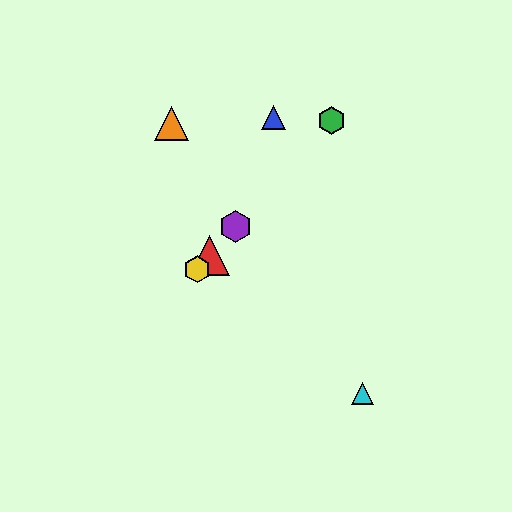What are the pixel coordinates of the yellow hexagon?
The yellow hexagon is at (197, 269).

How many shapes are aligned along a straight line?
4 shapes (the red triangle, the green hexagon, the yellow hexagon, the purple hexagon) are aligned along a straight line.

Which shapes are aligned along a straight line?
The red triangle, the green hexagon, the yellow hexagon, the purple hexagon are aligned along a straight line.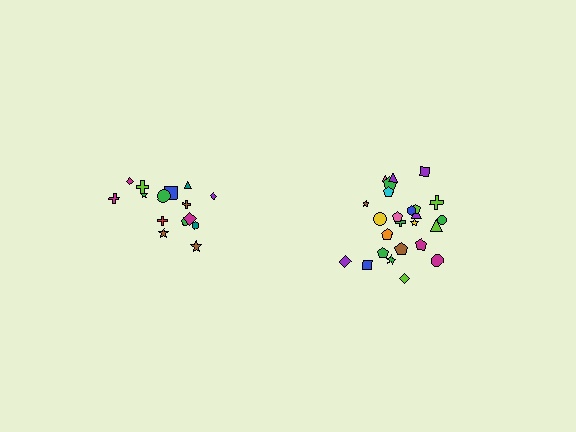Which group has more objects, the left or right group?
The right group.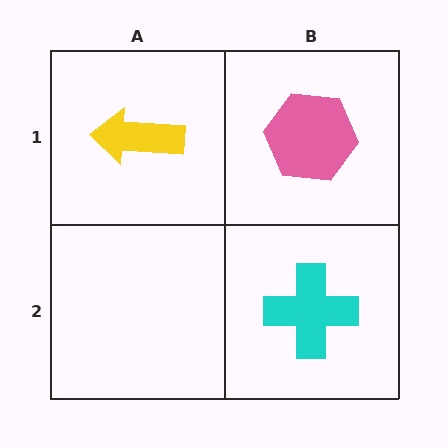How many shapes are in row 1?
2 shapes.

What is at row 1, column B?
A pink hexagon.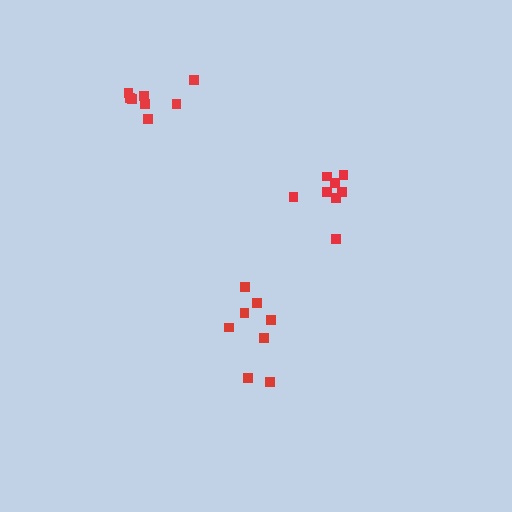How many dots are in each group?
Group 1: 8 dots, Group 2: 8 dots, Group 3: 8 dots (24 total).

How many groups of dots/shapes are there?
There are 3 groups.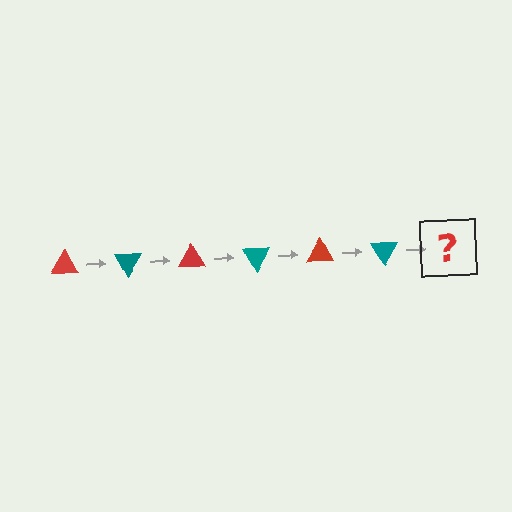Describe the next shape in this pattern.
It should be a red triangle, rotated 360 degrees from the start.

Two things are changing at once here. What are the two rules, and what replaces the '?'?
The two rules are that it rotates 60 degrees each step and the color cycles through red and teal. The '?' should be a red triangle, rotated 360 degrees from the start.